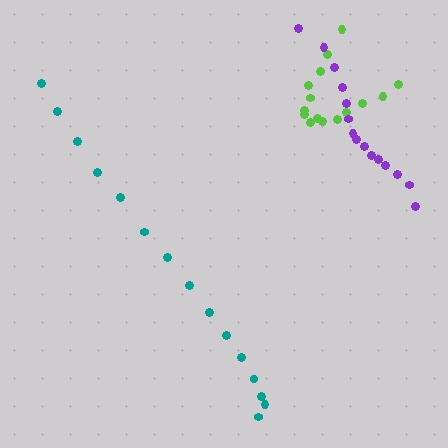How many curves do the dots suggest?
There are 3 distinct paths.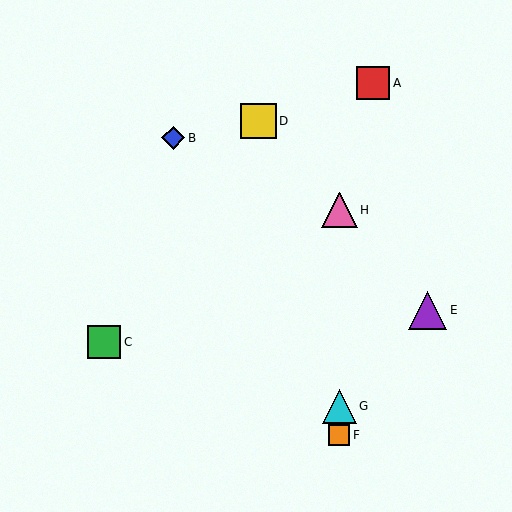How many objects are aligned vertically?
3 objects (F, G, H) are aligned vertically.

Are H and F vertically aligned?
Yes, both are at x≈339.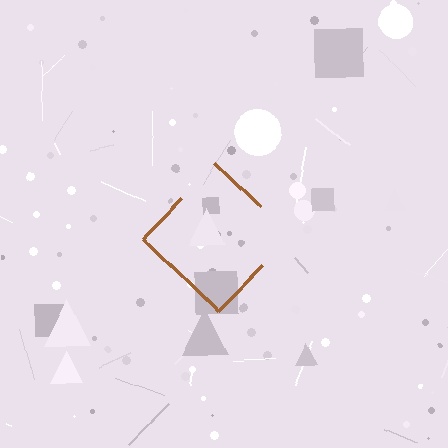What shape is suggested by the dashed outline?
The dashed outline suggests a diamond.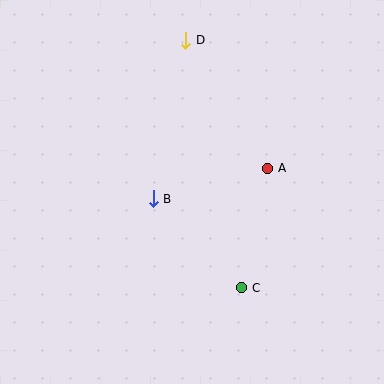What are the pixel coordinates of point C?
Point C is at (242, 288).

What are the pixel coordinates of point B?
Point B is at (153, 199).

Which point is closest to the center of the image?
Point B at (153, 199) is closest to the center.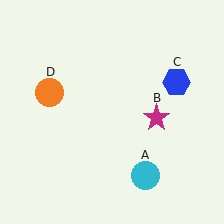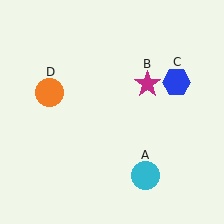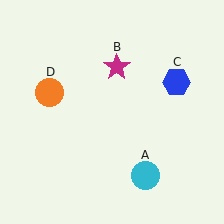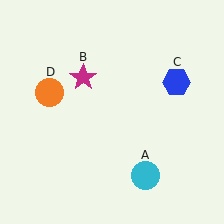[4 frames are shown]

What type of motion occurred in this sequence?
The magenta star (object B) rotated counterclockwise around the center of the scene.